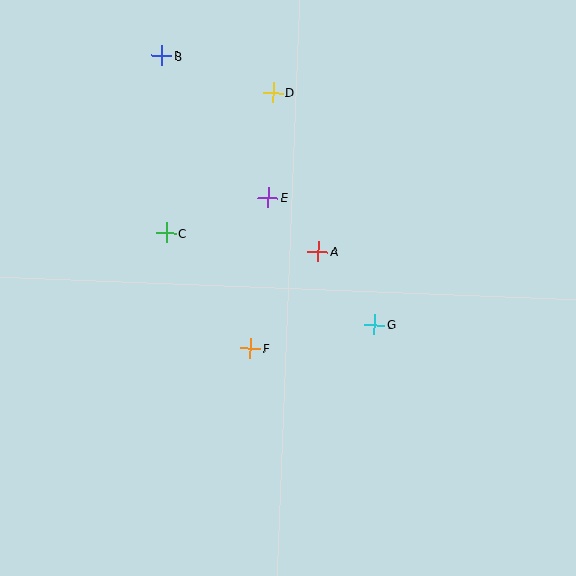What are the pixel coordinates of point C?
Point C is at (166, 233).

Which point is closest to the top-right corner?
Point D is closest to the top-right corner.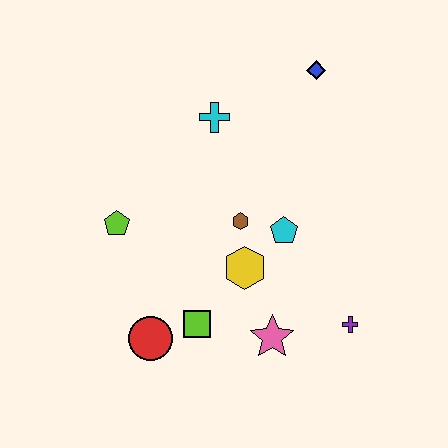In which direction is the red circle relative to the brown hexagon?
The red circle is below the brown hexagon.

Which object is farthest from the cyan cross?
The purple cross is farthest from the cyan cross.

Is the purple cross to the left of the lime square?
No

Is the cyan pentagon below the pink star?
No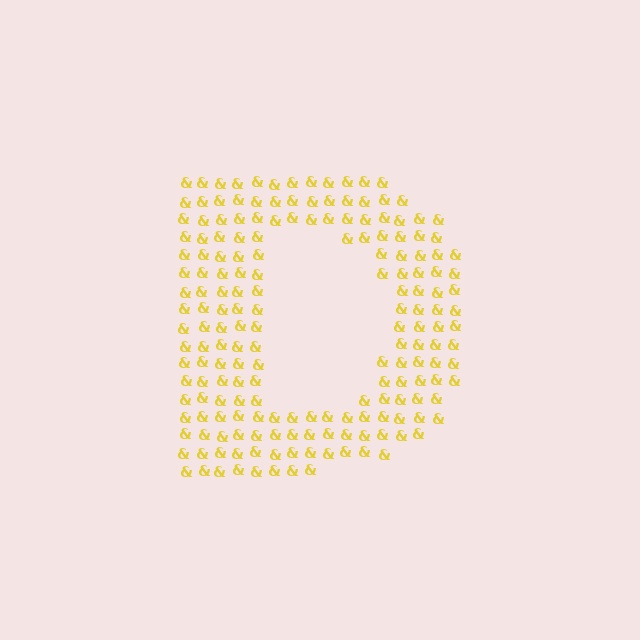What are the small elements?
The small elements are ampersands.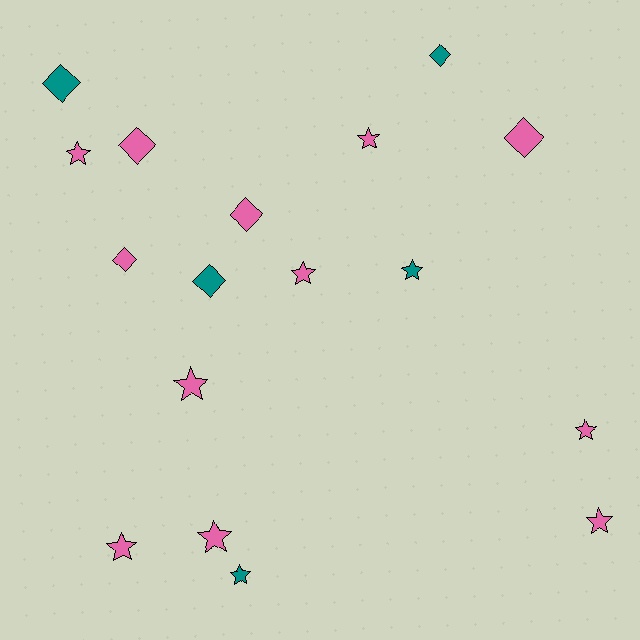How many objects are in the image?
There are 17 objects.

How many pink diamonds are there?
There are 4 pink diamonds.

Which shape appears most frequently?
Star, with 10 objects.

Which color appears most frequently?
Pink, with 12 objects.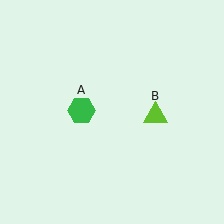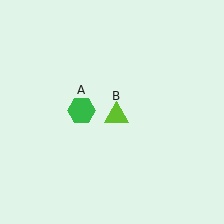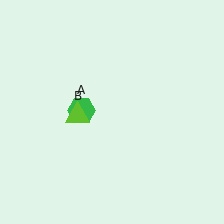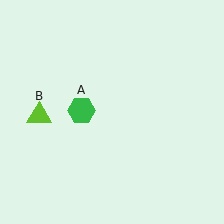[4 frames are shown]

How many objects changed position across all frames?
1 object changed position: lime triangle (object B).